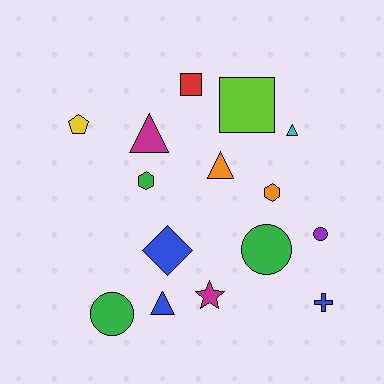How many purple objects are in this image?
There is 1 purple object.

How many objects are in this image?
There are 15 objects.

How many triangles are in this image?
There are 4 triangles.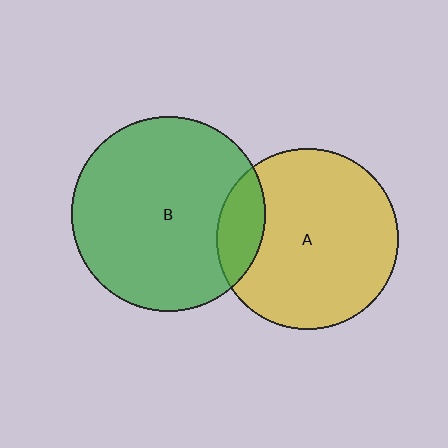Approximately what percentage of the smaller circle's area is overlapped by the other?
Approximately 15%.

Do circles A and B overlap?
Yes.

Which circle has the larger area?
Circle B (green).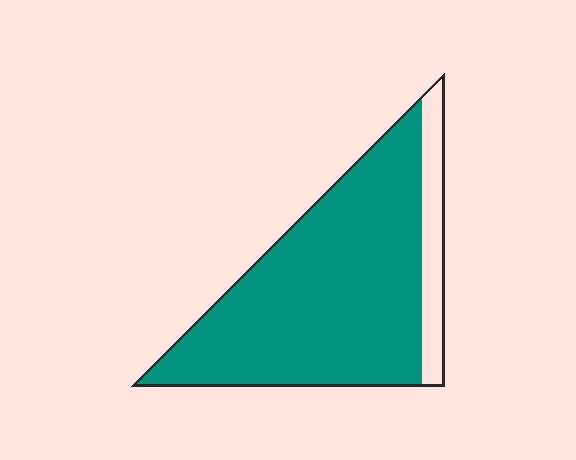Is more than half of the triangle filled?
Yes.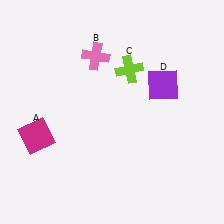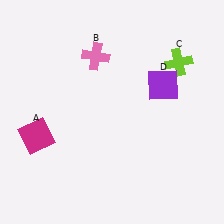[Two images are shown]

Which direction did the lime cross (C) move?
The lime cross (C) moved right.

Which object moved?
The lime cross (C) moved right.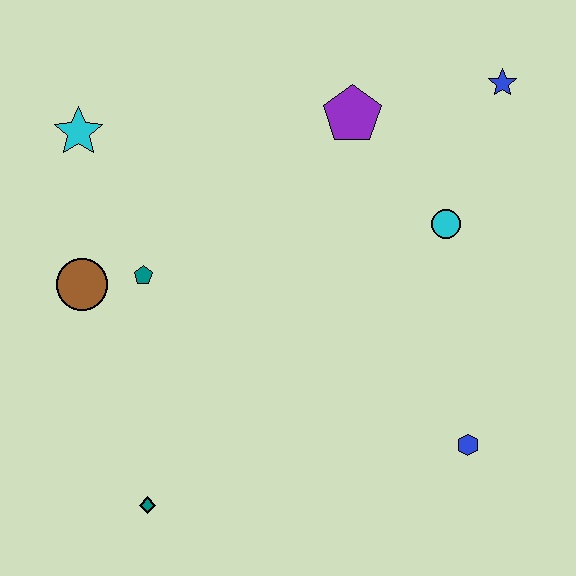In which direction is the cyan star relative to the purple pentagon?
The cyan star is to the left of the purple pentagon.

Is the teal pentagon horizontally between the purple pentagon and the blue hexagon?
No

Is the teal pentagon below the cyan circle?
Yes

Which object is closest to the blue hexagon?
The cyan circle is closest to the blue hexagon.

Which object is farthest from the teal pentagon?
The blue star is farthest from the teal pentagon.